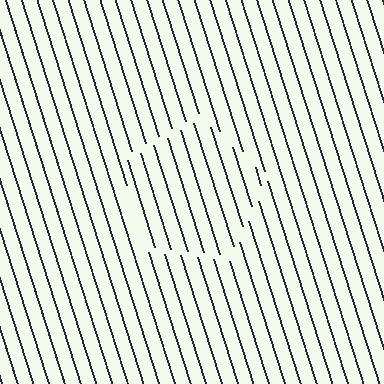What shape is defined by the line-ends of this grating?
An illusory pentagon. The interior of the shape contains the same grating, shifted by half a period — the contour is defined by the phase discontinuity where line-ends from the inner and outer gratings abut.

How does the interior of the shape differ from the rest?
The interior of the shape contains the same grating, shifted by half a period — the contour is defined by the phase discontinuity where line-ends from the inner and outer gratings abut.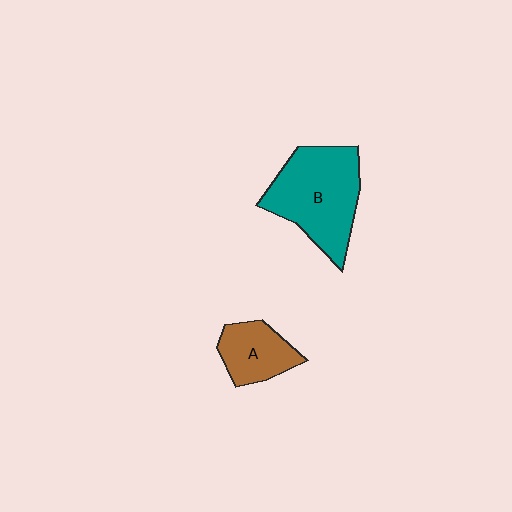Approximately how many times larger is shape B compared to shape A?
Approximately 2.0 times.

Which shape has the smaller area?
Shape A (brown).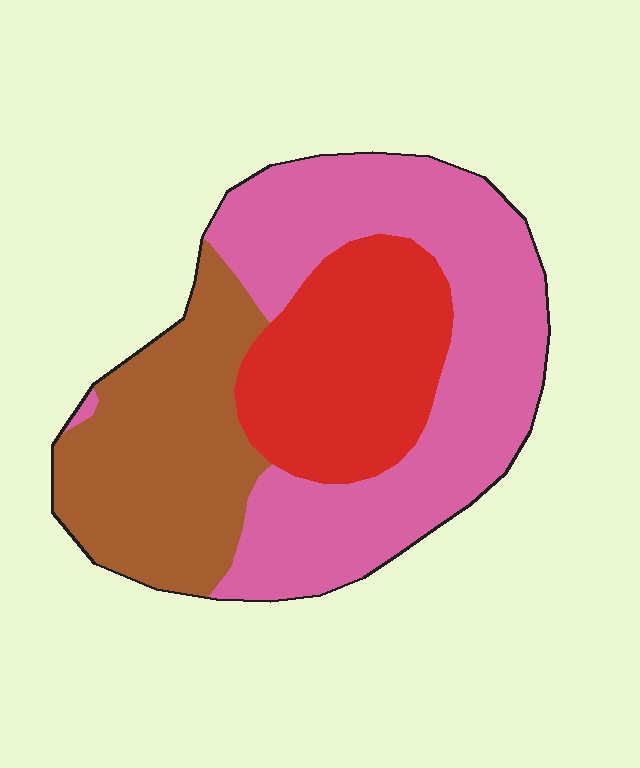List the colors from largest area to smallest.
From largest to smallest: pink, brown, red.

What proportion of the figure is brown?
Brown covers 28% of the figure.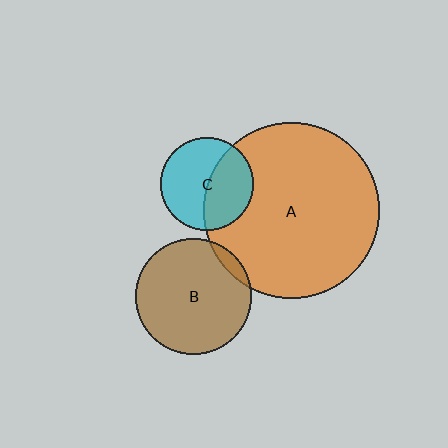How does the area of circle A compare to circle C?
Approximately 3.6 times.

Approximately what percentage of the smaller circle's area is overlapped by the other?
Approximately 5%.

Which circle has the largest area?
Circle A (orange).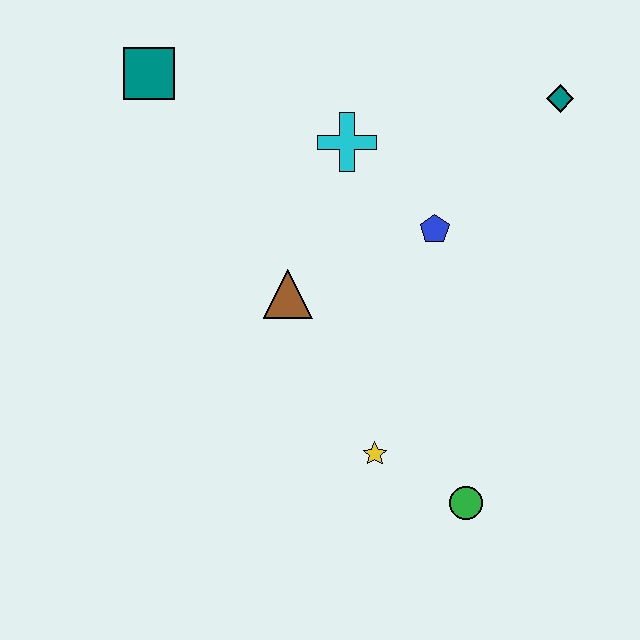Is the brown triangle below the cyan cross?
Yes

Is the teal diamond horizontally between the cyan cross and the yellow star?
No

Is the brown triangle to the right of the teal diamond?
No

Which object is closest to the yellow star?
The green circle is closest to the yellow star.